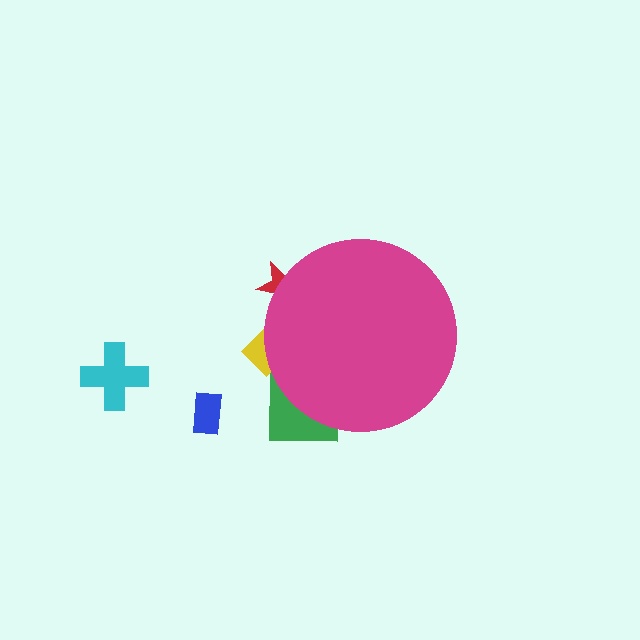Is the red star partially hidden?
Yes, the red star is partially hidden behind the magenta circle.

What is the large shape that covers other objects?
A magenta circle.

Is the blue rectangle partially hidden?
No, the blue rectangle is fully visible.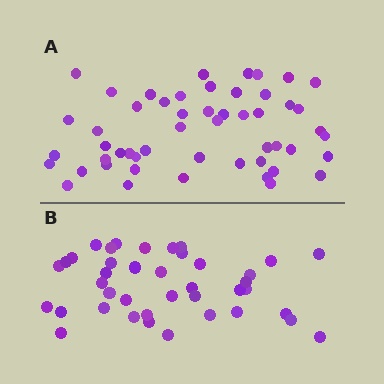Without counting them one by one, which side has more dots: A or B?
Region A (the top region) has more dots.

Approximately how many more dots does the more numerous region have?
Region A has roughly 12 or so more dots than region B.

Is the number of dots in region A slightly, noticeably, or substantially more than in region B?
Region A has noticeably more, but not dramatically so. The ratio is roughly 1.3 to 1.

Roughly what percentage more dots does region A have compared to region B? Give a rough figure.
About 30% more.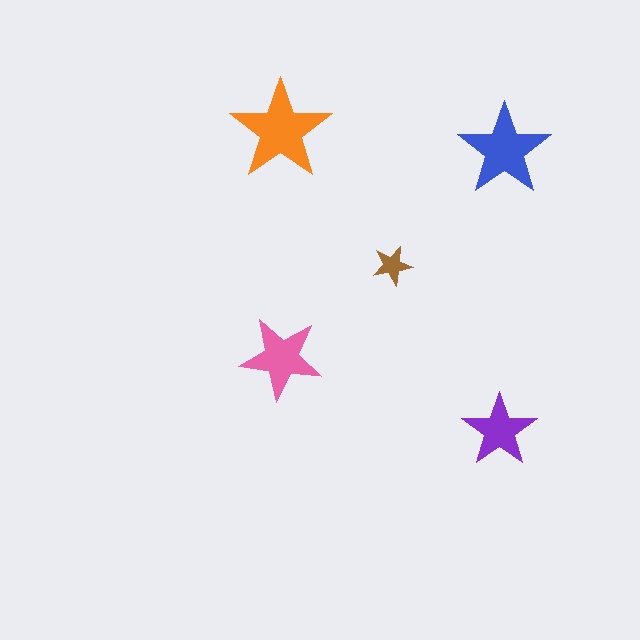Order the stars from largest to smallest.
the orange one, the blue one, the pink one, the purple one, the brown one.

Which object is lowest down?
The purple star is bottommost.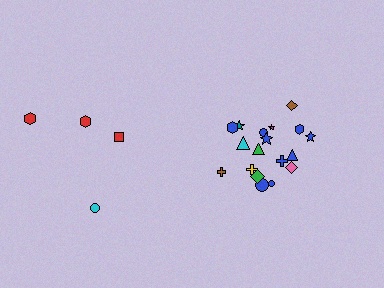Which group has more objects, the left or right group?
The right group.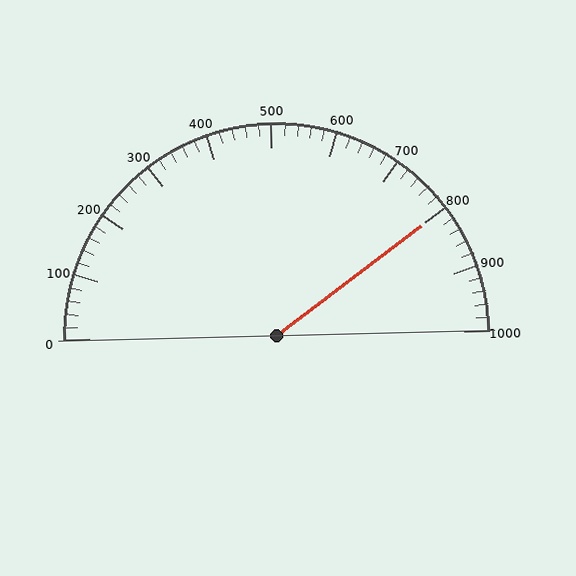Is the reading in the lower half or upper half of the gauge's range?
The reading is in the upper half of the range (0 to 1000).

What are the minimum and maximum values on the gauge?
The gauge ranges from 0 to 1000.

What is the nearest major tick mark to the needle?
The nearest major tick mark is 800.